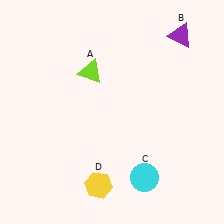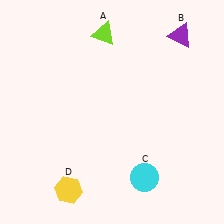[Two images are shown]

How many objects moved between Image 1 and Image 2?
2 objects moved between the two images.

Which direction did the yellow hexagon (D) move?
The yellow hexagon (D) moved left.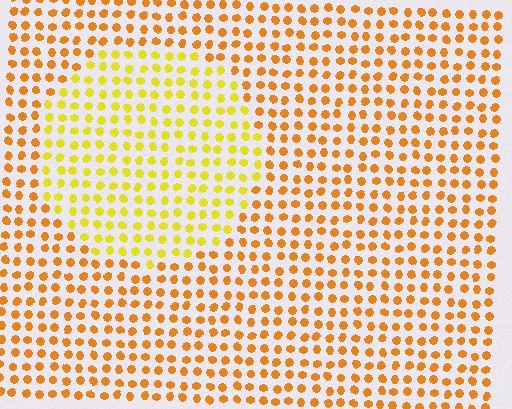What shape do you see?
I see a circle.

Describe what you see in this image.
The image is filled with small orange elements in a uniform arrangement. A circle-shaped region is visible where the elements are tinted to a slightly different hue, forming a subtle color boundary.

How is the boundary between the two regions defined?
The boundary is defined purely by a slight shift in hue (about 29 degrees). Spacing, size, and orientation are identical on both sides.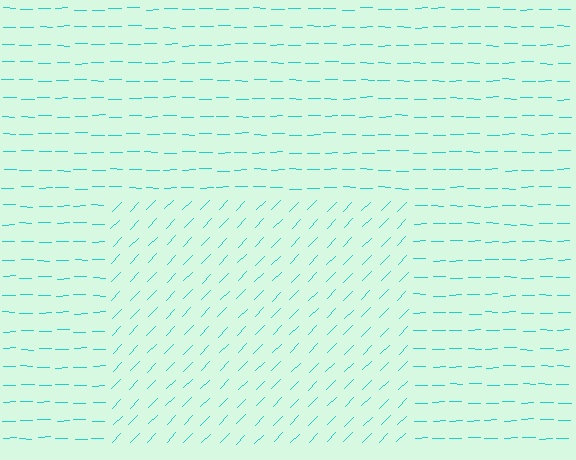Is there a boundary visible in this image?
Yes, there is a texture boundary formed by a change in line orientation.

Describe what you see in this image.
The image is filled with small cyan line segments. A rectangle region in the image has lines oriented differently from the surrounding lines, creating a visible texture boundary.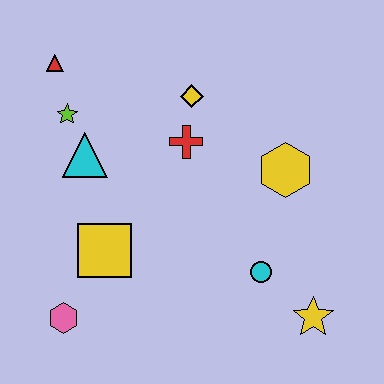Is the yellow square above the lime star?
No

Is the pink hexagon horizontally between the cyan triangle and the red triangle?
Yes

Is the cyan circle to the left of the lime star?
No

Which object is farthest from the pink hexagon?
The yellow hexagon is farthest from the pink hexagon.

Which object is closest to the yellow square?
The pink hexagon is closest to the yellow square.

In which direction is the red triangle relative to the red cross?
The red triangle is to the left of the red cross.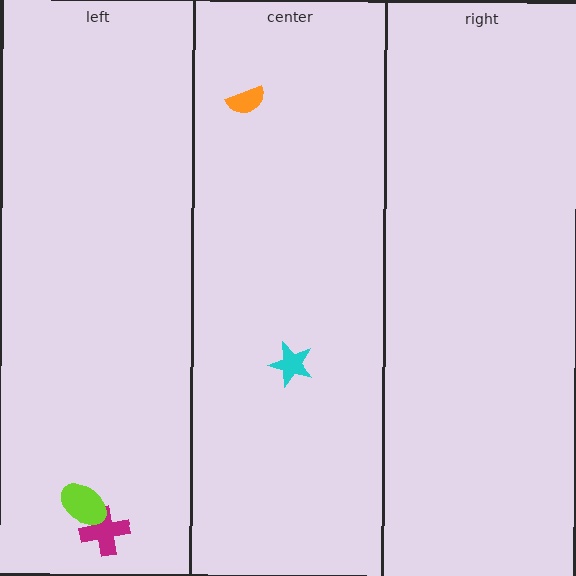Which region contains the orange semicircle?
The center region.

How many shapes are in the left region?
2.